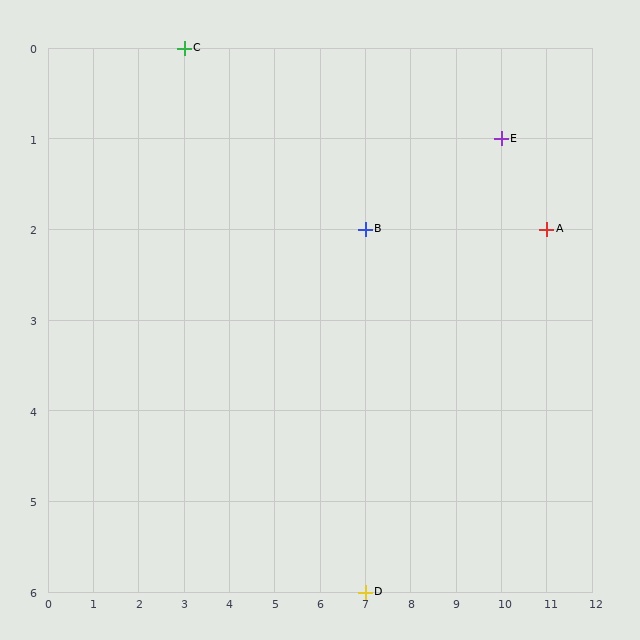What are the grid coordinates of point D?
Point D is at grid coordinates (7, 6).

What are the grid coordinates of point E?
Point E is at grid coordinates (10, 1).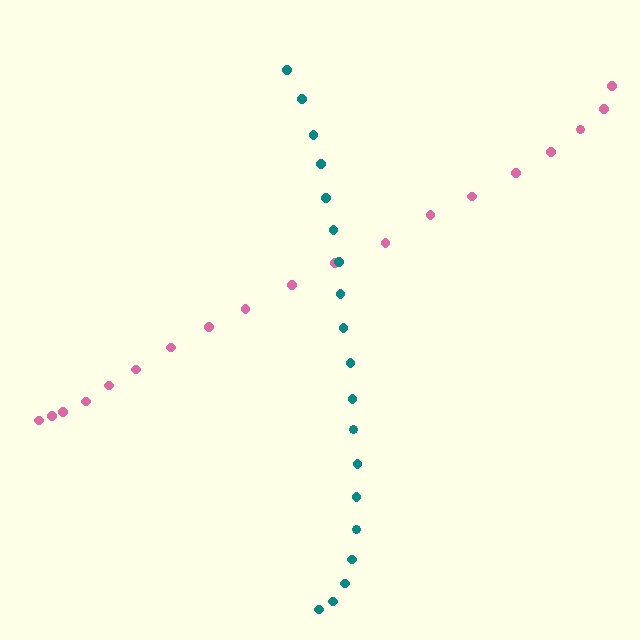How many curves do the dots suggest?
There are 2 distinct paths.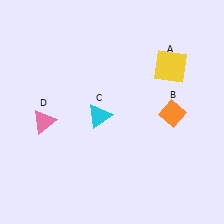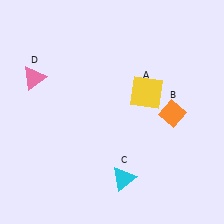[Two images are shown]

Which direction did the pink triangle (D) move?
The pink triangle (D) moved up.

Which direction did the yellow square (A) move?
The yellow square (A) moved down.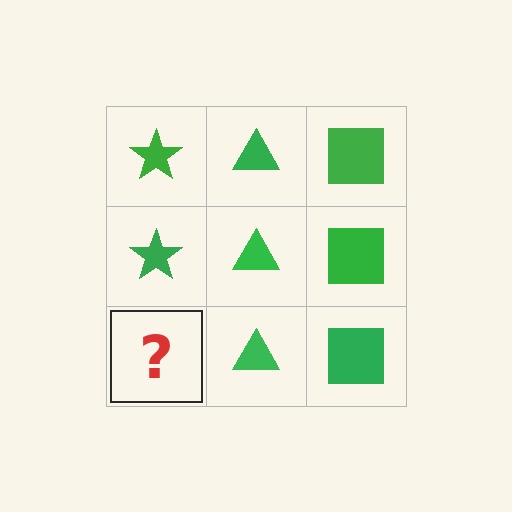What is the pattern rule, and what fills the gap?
The rule is that each column has a consistent shape. The gap should be filled with a green star.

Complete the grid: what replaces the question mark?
The question mark should be replaced with a green star.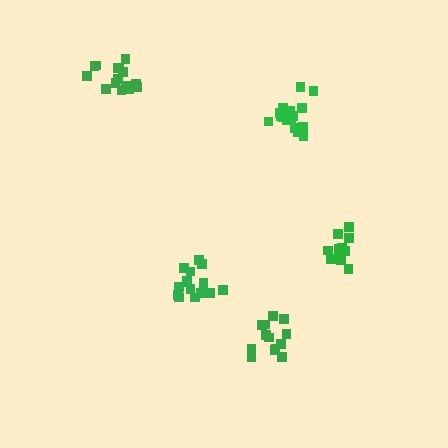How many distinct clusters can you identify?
There are 5 distinct clusters.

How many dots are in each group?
Group 1: 15 dots, Group 2: 14 dots, Group 3: 16 dots, Group 4: 18 dots, Group 5: 13 dots (76 total).